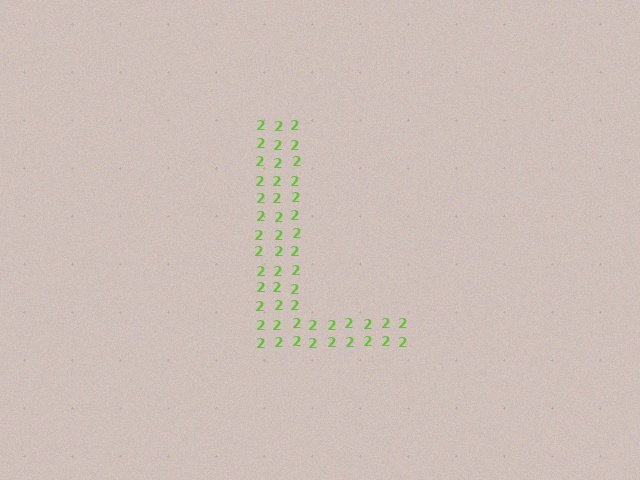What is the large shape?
The large shape is the letter L.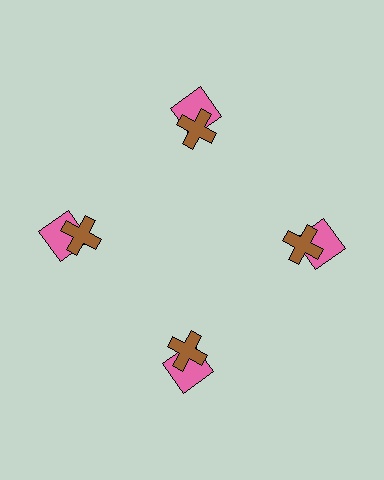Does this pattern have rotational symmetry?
Yes, this pattern has 4-fold rotational symmetry. It looks the same after rotating 90 degrees around the center.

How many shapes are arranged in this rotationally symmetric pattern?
There are 8 shapes, arranged in 4 groups of 2.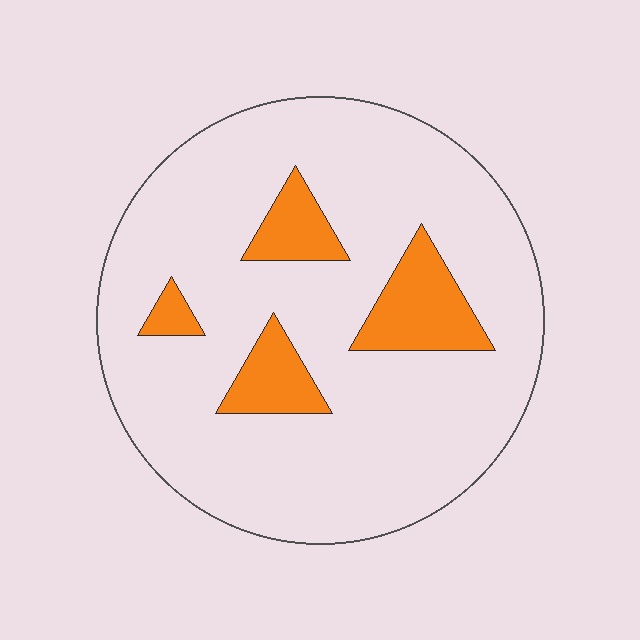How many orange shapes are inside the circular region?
4.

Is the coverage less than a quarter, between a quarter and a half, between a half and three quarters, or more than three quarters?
Less than a quarter.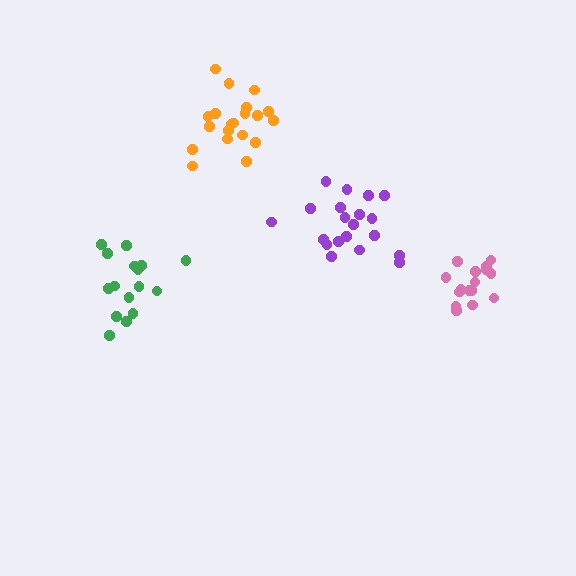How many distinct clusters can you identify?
There are 4 distinct clusters.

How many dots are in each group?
Group 1: 20 dots, Group 2: 16 dots, Group 3: 16 dots, Group 4: 20 dots (72 total).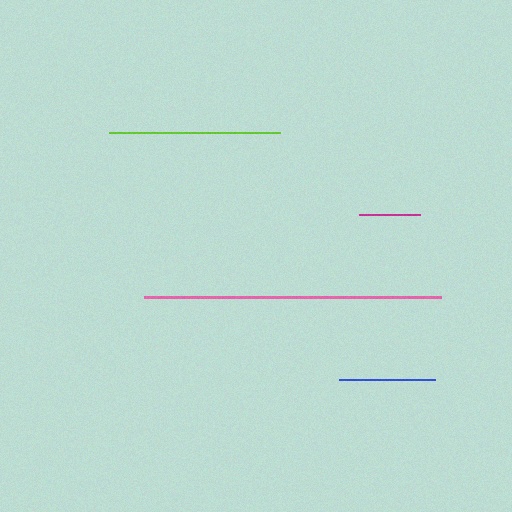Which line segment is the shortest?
The magenta line is the shortest at approximately 61 pixels.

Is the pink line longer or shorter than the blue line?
The pink line is longer than the blue line.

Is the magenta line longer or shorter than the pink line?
The pink line is longer than the magenta line.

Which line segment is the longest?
The pink line is the longest at approximately 297 pixels.